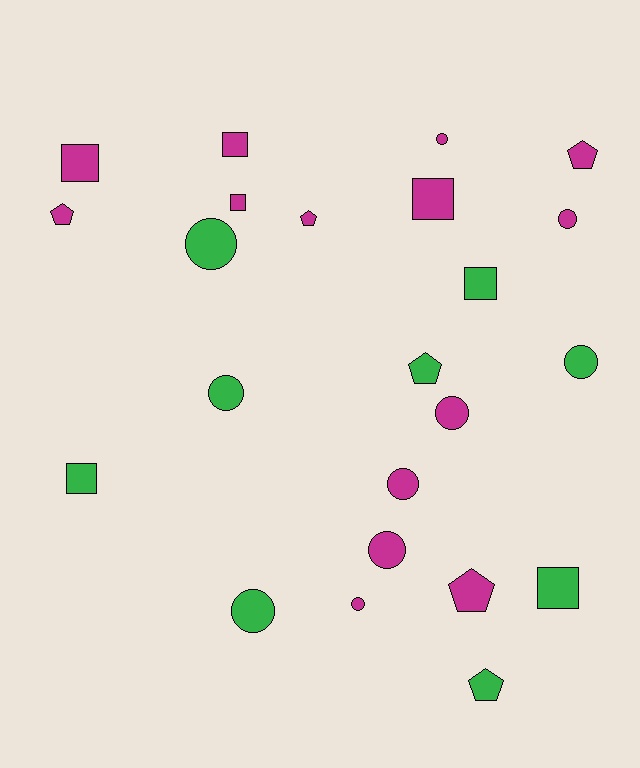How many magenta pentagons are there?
There are 4 magenta pentagons.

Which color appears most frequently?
Magenta, with 14 objects.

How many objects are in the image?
There are 23 objects.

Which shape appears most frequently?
Circle, with 10 objects.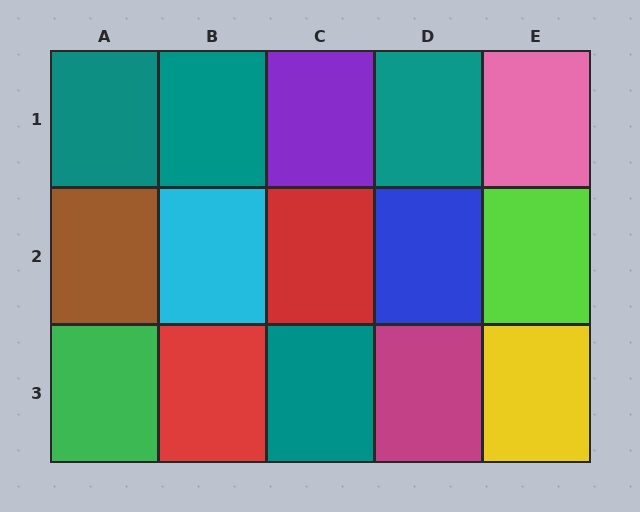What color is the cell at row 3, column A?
Green.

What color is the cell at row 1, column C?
Purple.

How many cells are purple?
1 cell is purple.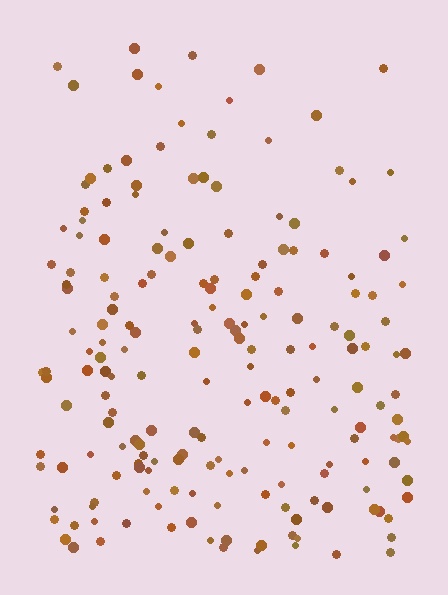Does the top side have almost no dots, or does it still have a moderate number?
Still a moderate number, just noticeably fewer than the bottom.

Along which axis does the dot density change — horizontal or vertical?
Vertical.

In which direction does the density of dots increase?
From top to bottom, with the bottom side densest.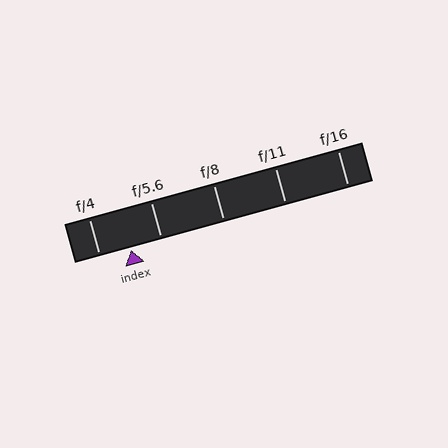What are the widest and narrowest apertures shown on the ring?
The widest aperture shown is f/4 and the narrowest is f/16.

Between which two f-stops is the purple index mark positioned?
The index mark is between f/4 and f/5.6.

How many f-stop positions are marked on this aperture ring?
There are 5 f-stop positions marked.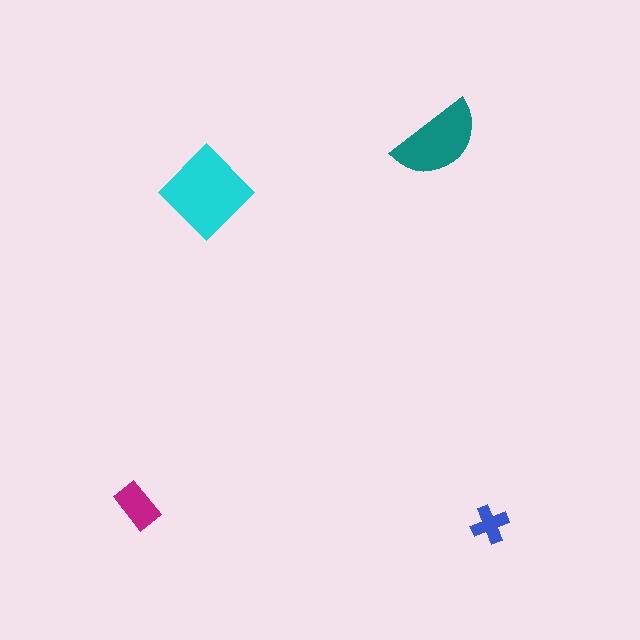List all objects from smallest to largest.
The blue cross, the magenta rectangle, the teal semicircle, the cyan diamond.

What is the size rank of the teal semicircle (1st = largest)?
2nd.